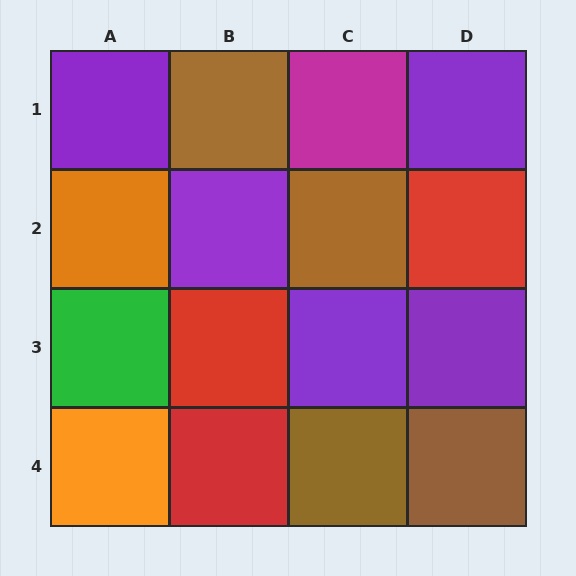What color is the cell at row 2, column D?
Red.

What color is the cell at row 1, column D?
Purple.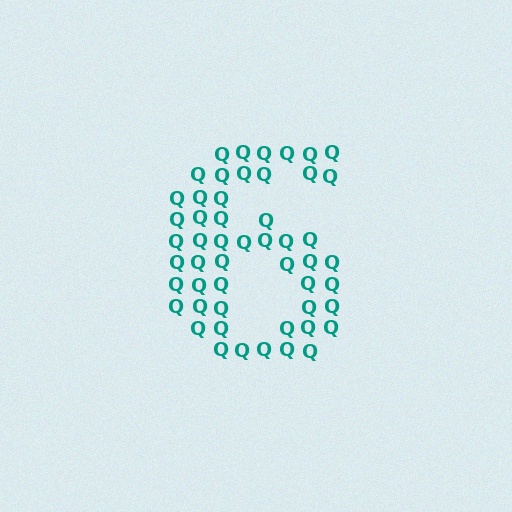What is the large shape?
The large shape is the digit 6.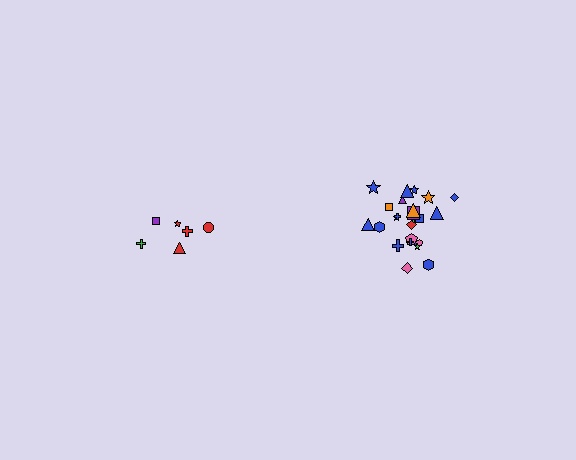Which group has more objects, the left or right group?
The right group.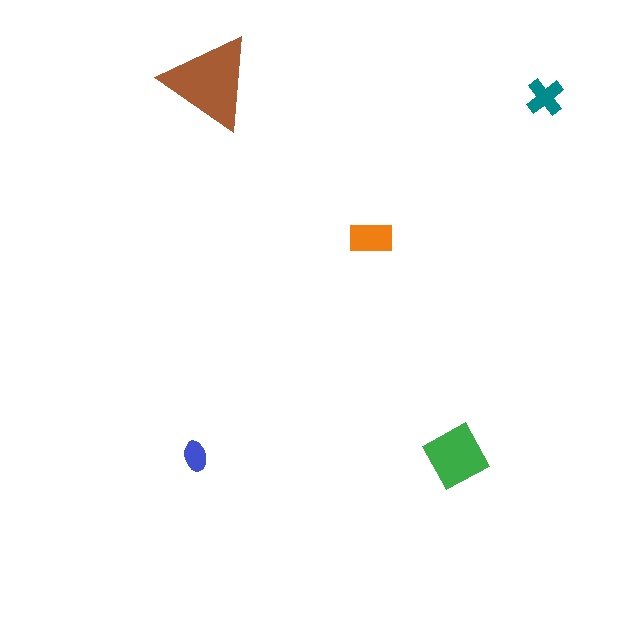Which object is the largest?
The brown triangle.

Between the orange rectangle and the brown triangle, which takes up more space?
The brown triangle.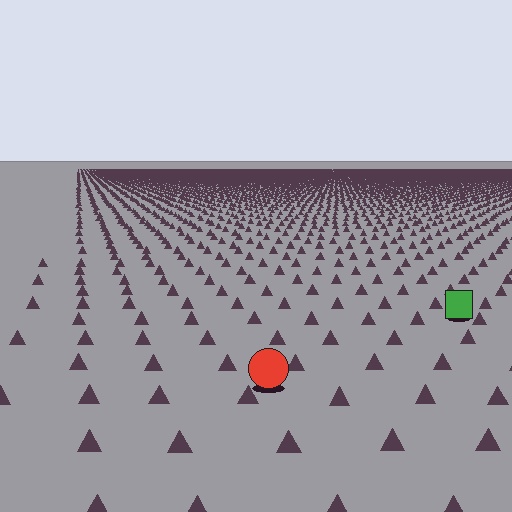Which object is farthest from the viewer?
The green square is farthest from the viewer. It appears smaller and the ground texture around it is denser.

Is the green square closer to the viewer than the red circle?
No. The red circle is closer — you can tell from the texture gradient: the ground texture is coarser near it.